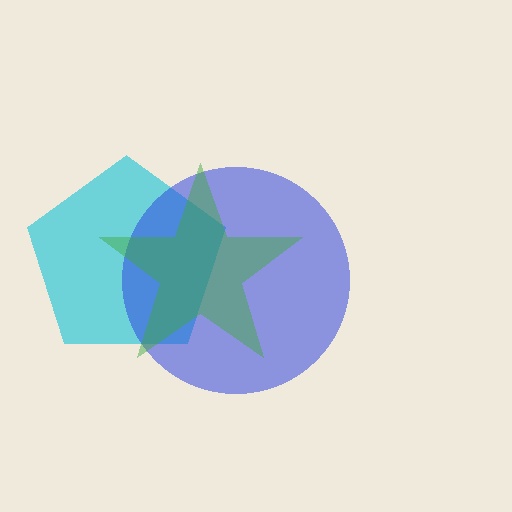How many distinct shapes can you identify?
There are 3 distinct shapes: a cyan pentagon, a blue circle, a green star.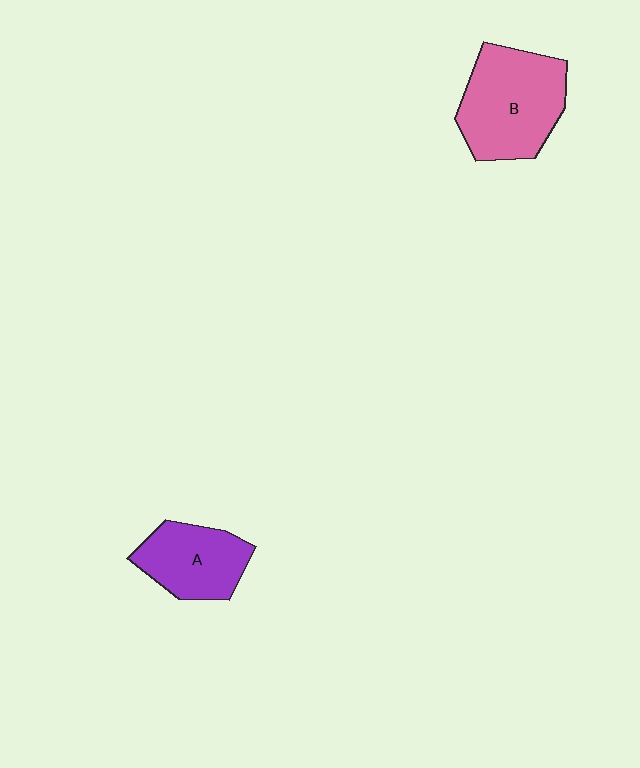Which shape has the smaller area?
Shape A (purple).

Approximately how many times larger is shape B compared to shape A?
Approximately 1.4 times.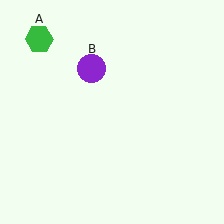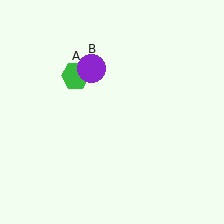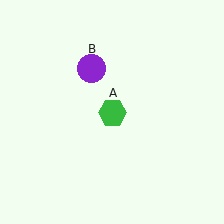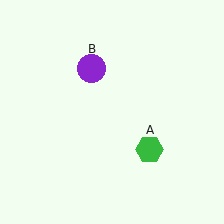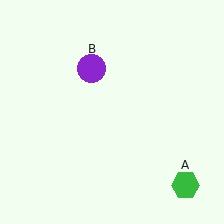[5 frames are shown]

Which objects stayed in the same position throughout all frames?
Purple circle (object B) remained stationary.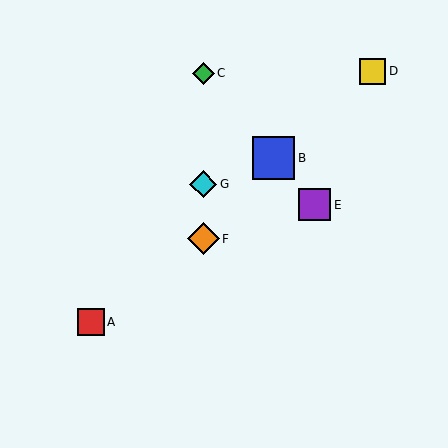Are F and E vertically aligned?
No, F is at x≈203 and E is at x≈315.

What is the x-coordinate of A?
Object A is at x≈91.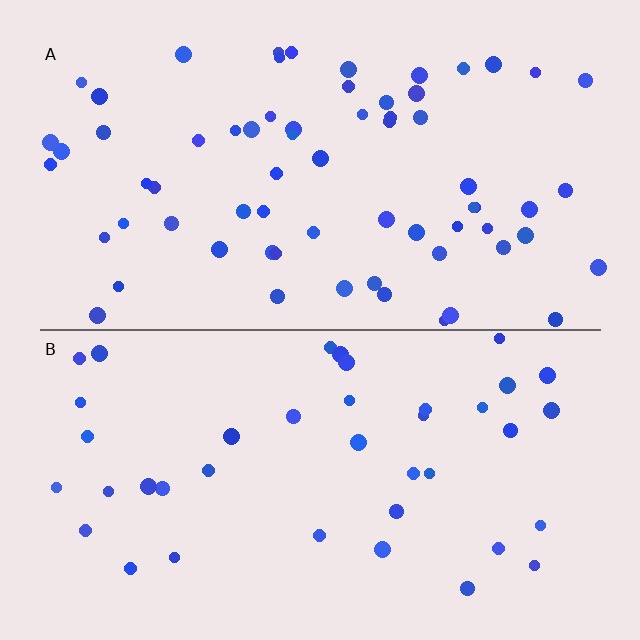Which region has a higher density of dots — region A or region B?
A (the top).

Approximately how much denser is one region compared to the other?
Approximately 1.7× — region A over region B.